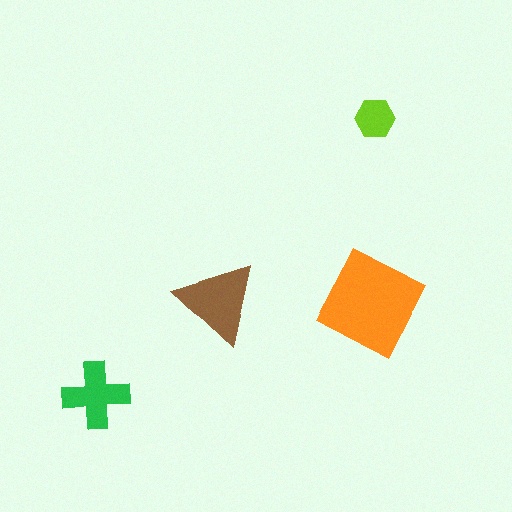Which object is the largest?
The orange diamond.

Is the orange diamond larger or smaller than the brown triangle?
Larger.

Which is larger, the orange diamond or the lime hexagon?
The orange diamond.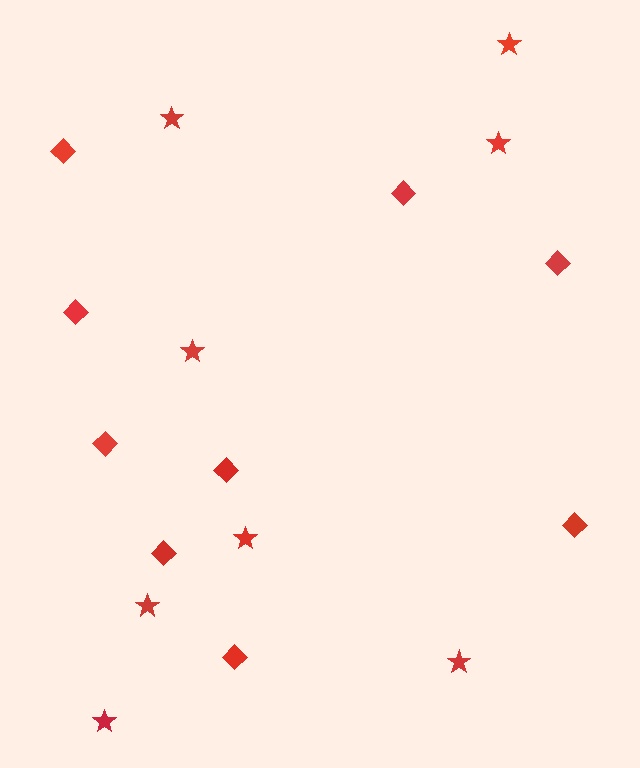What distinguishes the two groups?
There are 2 groups: one group of diamonds (9) and one group of stars (8).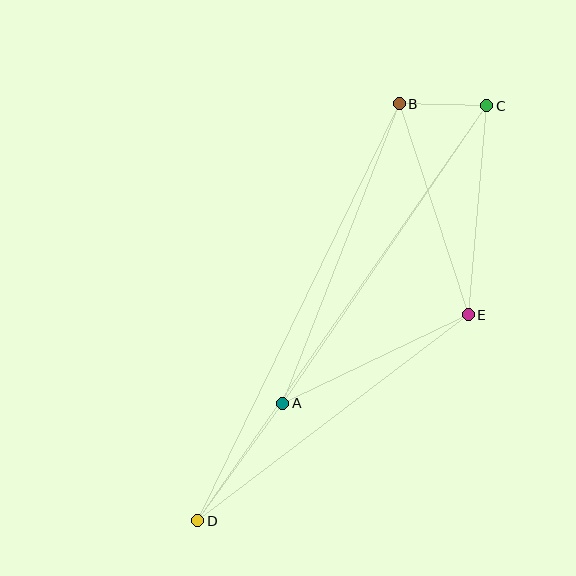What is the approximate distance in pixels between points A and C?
The distance between A and C is approximately 360 pixels.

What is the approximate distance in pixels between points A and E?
The distance between A and E is approximately 205 pixels.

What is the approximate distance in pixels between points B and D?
The distance between B and D is approximately 463 pixels.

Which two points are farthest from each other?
Points C and D are farthest from each other.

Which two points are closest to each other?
Points B and C are closest to each other.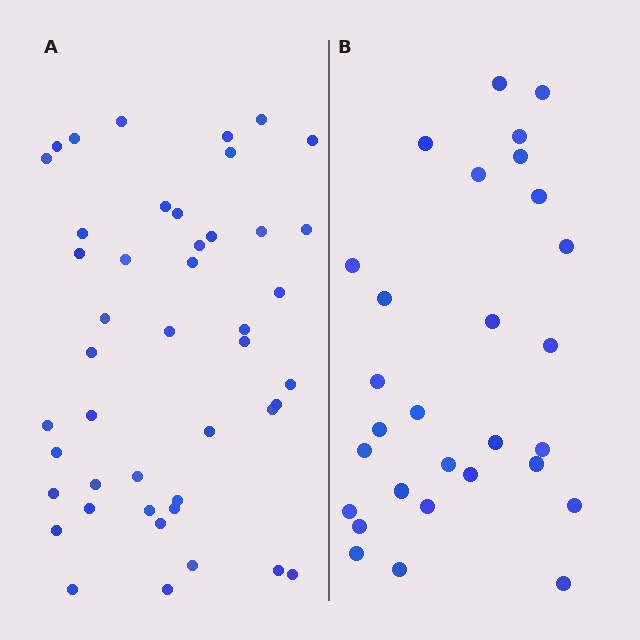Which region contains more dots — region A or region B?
Region A (the left region) has more dots.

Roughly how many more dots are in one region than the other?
Region A has approximately 15 more dots than region B.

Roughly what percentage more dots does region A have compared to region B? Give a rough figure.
About 55% more.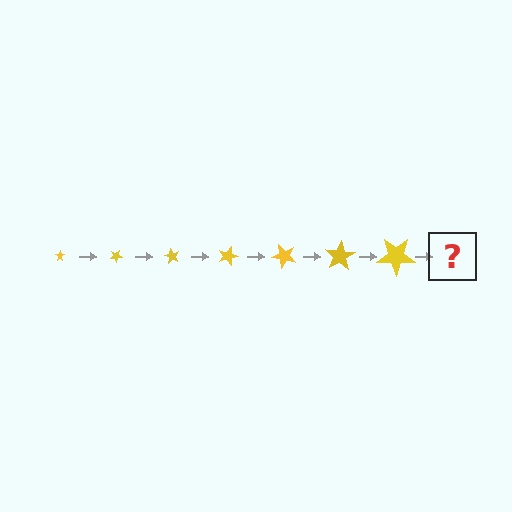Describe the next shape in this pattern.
It should be a star, larger than the previous one and rotated 210 degrees from the start.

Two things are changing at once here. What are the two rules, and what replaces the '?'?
The two rules are that the star grows larger each step and it rotates 30 degrees each step. The '?' should be a star, larger than the previous one and rotated 210 degrees from the start.